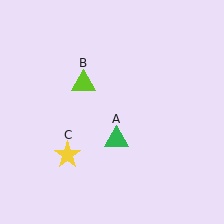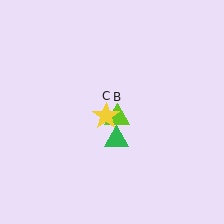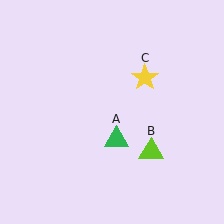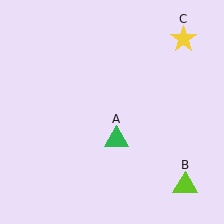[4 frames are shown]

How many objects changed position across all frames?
2 objects changed position: lime triangle (object B), yellow star (object C).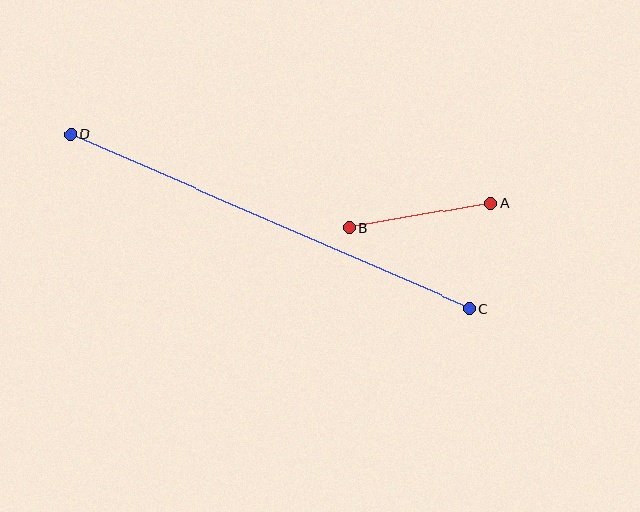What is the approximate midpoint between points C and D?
The midpoint is at approximately (270, 221) pixels.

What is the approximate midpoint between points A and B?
The midpoint is at approximately (420, 215) pixels.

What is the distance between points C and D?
The distance is approximately 435 pixels.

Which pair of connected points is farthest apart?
Points C and D are farthest apart.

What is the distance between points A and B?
The distance is approximately 144 pixels.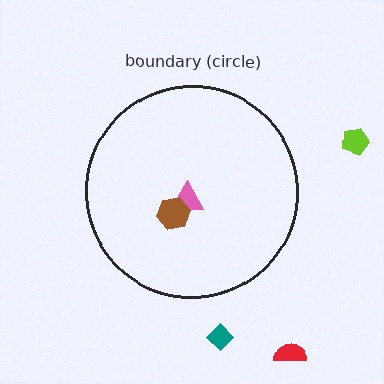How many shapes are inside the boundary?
2 inside, 3 outside.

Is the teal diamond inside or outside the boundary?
Outside.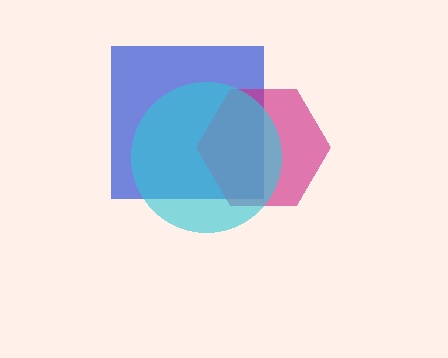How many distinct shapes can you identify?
There are 3 distinct shapes: a blue square, a magenta hexagon, a cyan circle.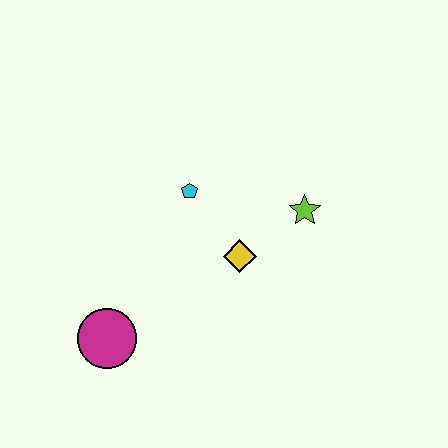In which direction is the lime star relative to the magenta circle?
The lime star is to the right of the magenta circle.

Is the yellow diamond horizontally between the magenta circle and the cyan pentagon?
No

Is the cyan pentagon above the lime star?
Yes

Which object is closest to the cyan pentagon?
The yellow diamond is closest to the cyan pentagon.